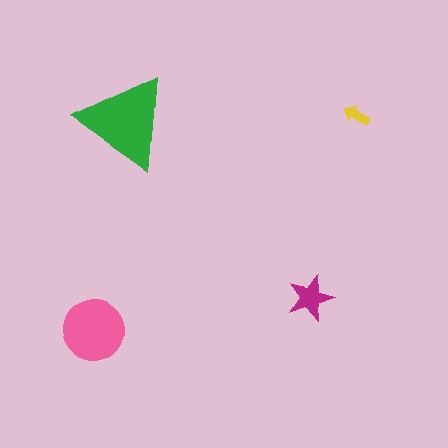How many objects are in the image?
There are 4 objects in the image.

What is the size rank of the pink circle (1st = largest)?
2nd.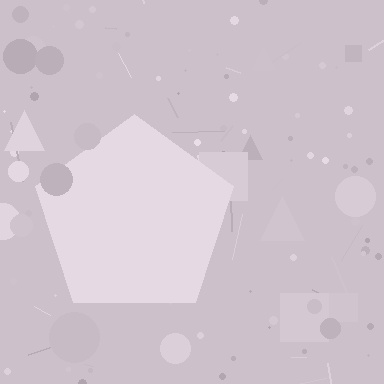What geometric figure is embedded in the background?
A pentagon is embedded in the background.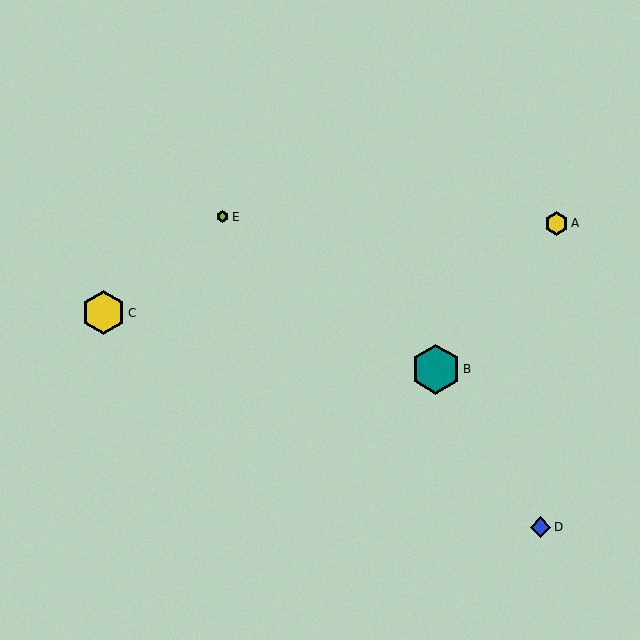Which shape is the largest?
The teal hexagon (labeled B) is the largest.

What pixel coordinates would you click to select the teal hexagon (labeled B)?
Click at (436, 369) to select the teal hexagon B.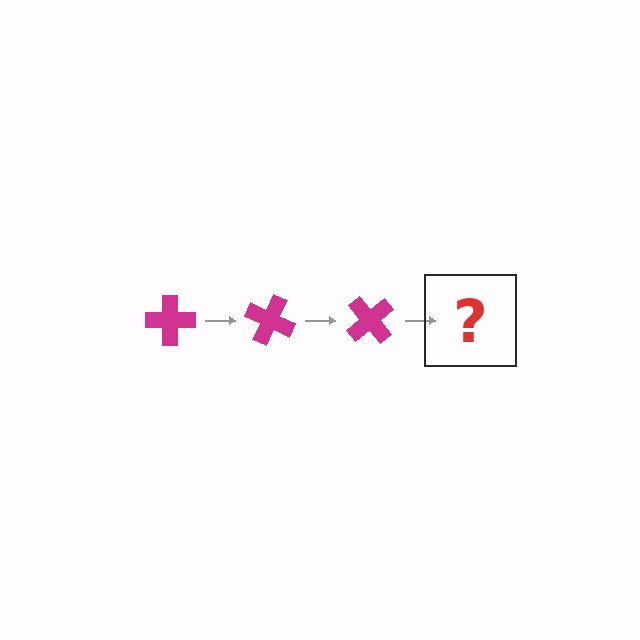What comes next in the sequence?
The next element should be a magenta cross rotated 75 degrees.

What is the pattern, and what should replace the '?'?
The pattern is that the cross rotates 25 degrees each step. The '?' should be a magenta cross rotated 75 degrees.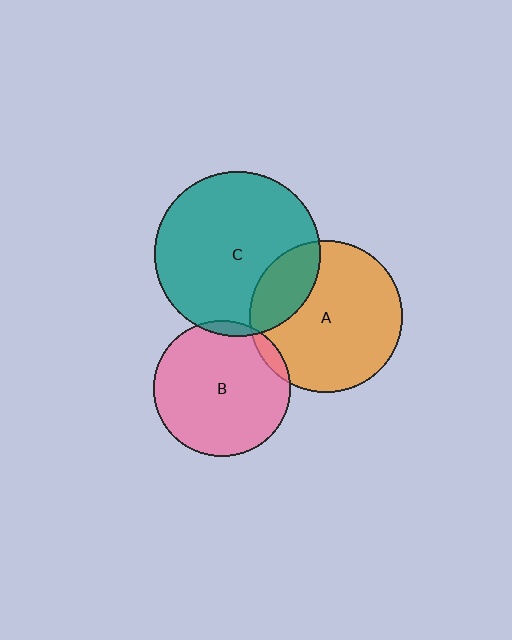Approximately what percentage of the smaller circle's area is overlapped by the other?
Approximately 5%.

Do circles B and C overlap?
Yes.